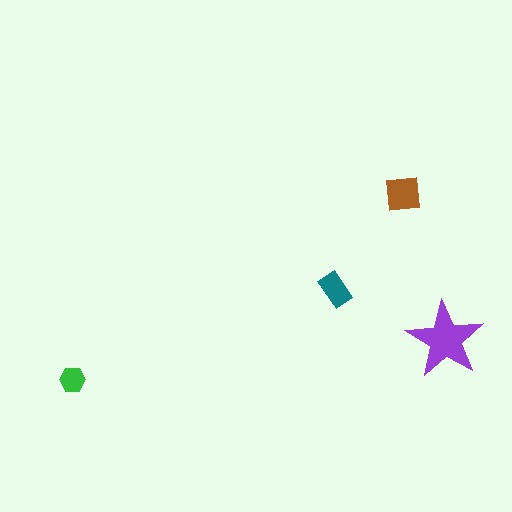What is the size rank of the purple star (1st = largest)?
1st.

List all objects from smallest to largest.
The green hexagon, the teal rectangle, the brown square, the purple star.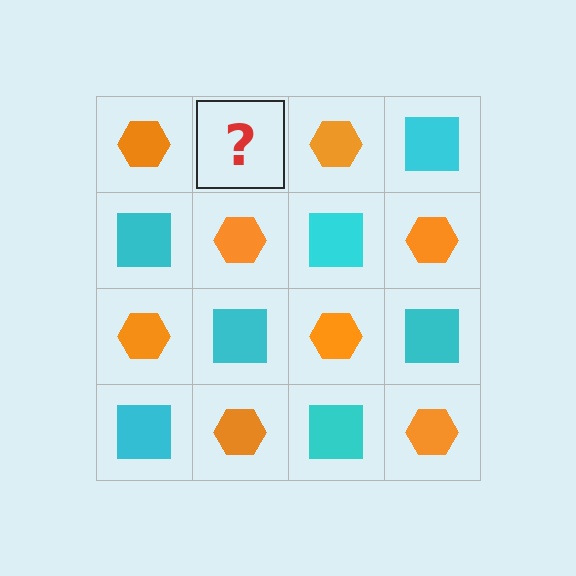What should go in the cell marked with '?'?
The missing cell should contain a cyan square.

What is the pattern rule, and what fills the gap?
The rule is that it alternates orange hexagon and cyan square in a checkerboard pattern. The gap should be filled with a cyan square.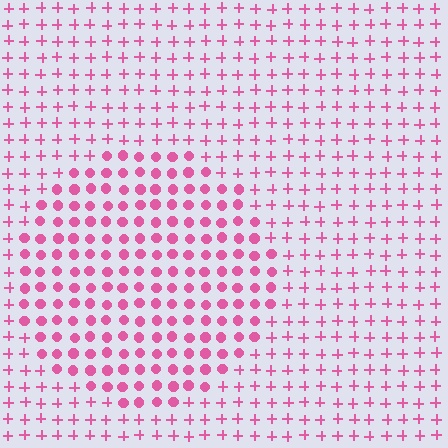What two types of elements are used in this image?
The image uses circles inside the circle region and plus signs outside it.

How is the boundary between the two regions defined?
The boundary is defined by a change in element shape: circles inside vs. plus signs outside. All elements share the same color and spacing.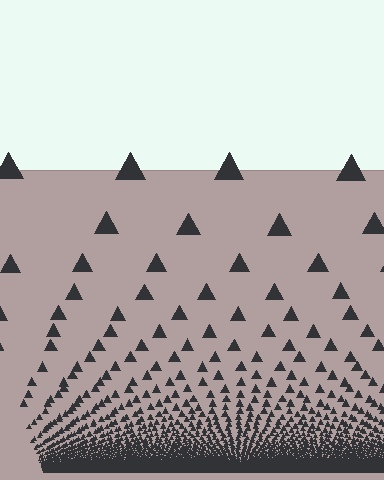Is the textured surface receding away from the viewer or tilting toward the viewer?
The surface appears to tilt toward the viewer. Texture elements get larger and sparser toward the top.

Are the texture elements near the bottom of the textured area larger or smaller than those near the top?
Smaller. The gradient is inverted — elements near the bottom are smaller and denser.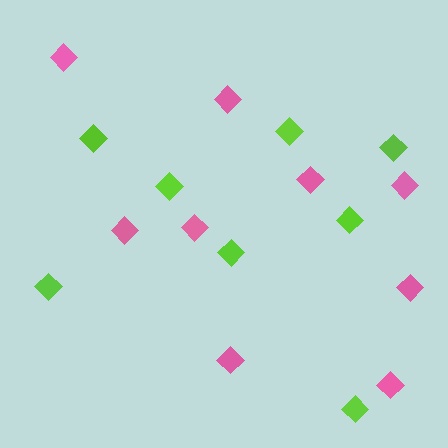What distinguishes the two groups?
There are 2 groups: one group of lime diamonds (8) and one group of pink diamonds (9).